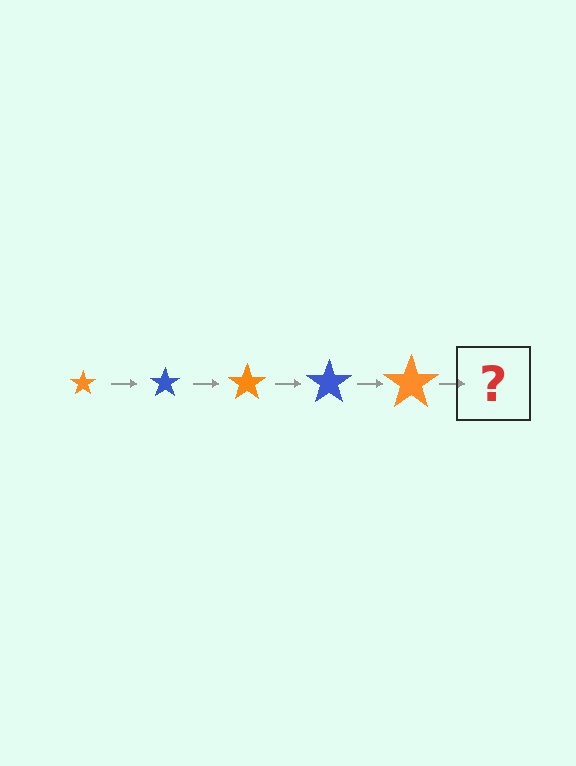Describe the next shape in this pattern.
It should be a blue star, larger than the previous one.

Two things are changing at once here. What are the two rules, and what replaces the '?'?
The two rules are that the star grows larger each step and the color cycles through orange and blue. The '?' should be a blue star, larger than the previous one.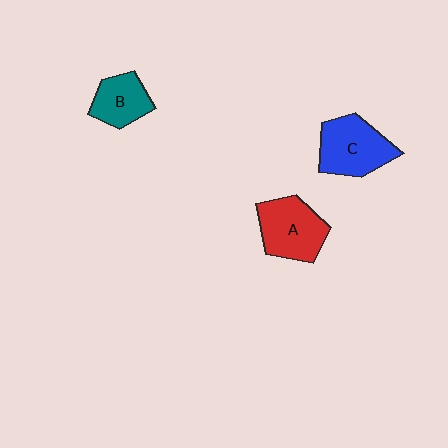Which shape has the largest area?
Shape C (blue).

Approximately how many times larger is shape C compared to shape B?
Approximately 1.5 times.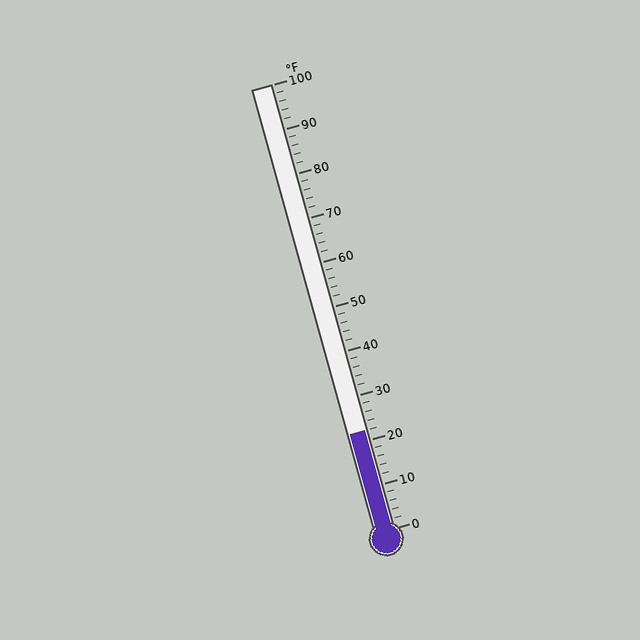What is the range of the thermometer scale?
The thermometer scale ranges from 0°F to 100°F.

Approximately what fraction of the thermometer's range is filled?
The thermometer is filled to approximately 20% of its range.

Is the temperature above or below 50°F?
The temperature is below 50°F.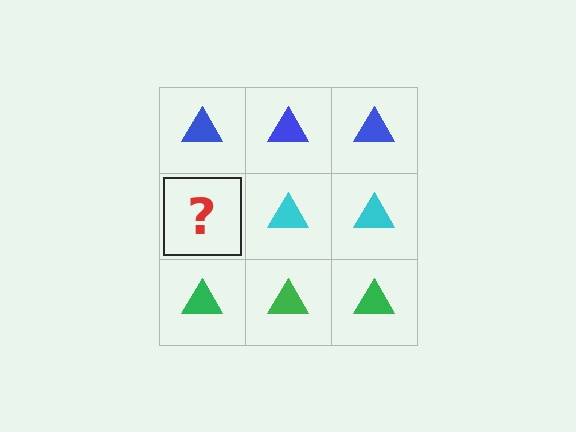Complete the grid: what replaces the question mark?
The question mark should be replaced with a cyan triangle.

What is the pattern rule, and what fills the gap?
The rule is that each row has a consistent color. The gap should be filled with a cyan triangle.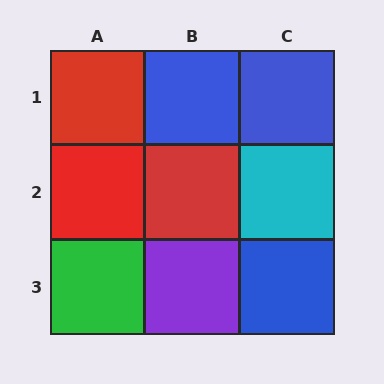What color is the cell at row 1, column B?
Blue.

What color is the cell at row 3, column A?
Green.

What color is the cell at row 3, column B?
Purple.